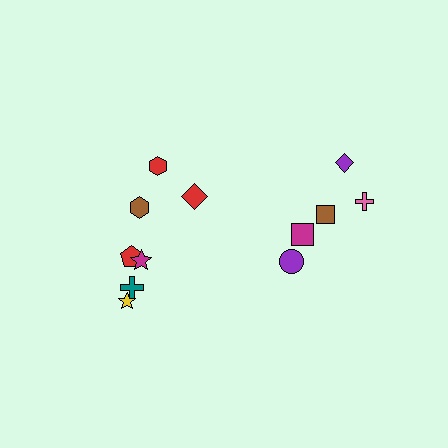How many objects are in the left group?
There are 7 objects.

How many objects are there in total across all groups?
There are 12 objects.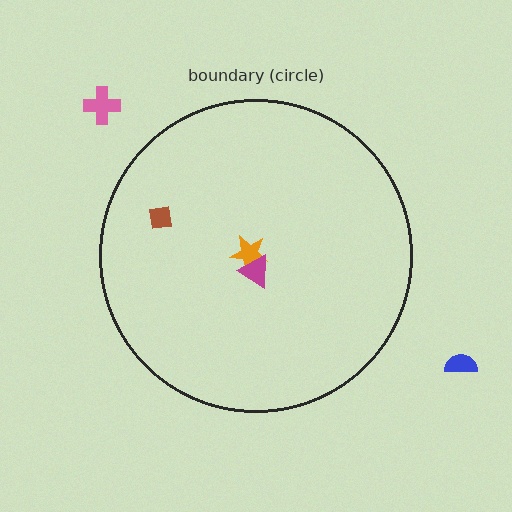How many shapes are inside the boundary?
3 inside, 2 outside.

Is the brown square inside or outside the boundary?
Inside.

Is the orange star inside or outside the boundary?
Inside.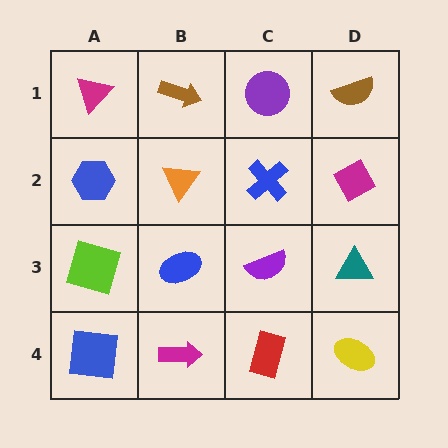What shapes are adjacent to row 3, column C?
A blue cross (row 2, column C), a red rectangle (row 4, column C), a blue ellipse (row 3, column B), a teal triangle (row 3, column D).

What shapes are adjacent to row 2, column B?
A brown arrow (row 1, column B), a blue ellipse (row 3, column B), a blue hexagon (row 2, column A), a blue cross (row 2, column C).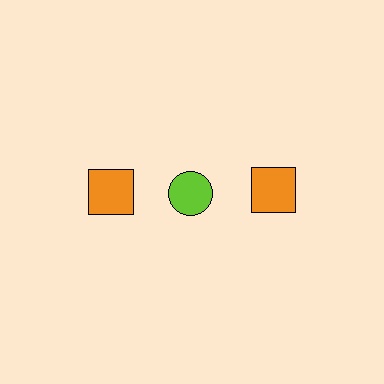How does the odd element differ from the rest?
It differs in both color (lime instead of orange) and shape (circle instead of square).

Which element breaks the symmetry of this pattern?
The lime circle in the top row, second from left column breaks the symmetry. All other shapes are orange squares.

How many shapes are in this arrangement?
There are 3 shapes arranged in a grid pattern.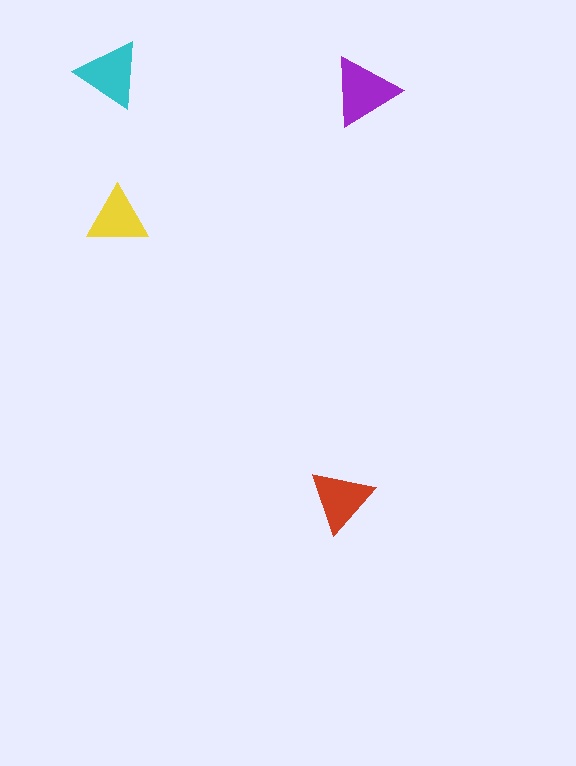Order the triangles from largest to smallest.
the purple one, the cyan one, the red one, the yellow one.